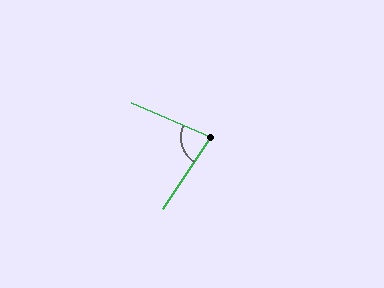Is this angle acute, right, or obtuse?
It is acute.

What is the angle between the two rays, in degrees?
Approximately 79 degrees.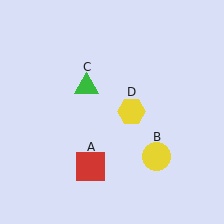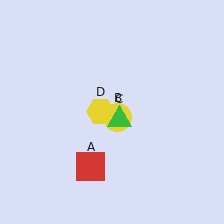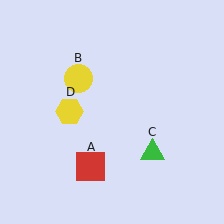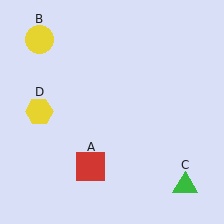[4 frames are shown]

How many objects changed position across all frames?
3 objects changed position: yellow circle (object B), green triangle (object C), yellow hexagon (object D).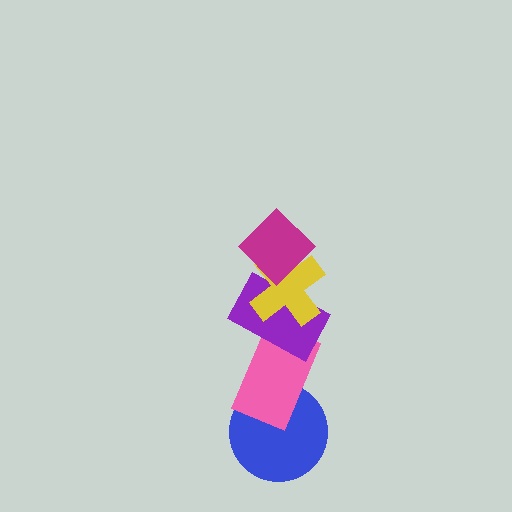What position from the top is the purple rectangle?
The purple rectangle is 3rd from the top.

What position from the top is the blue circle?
The blue circle is 5th from the top.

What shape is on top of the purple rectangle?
The yellow cross is on top of the purple rectangle.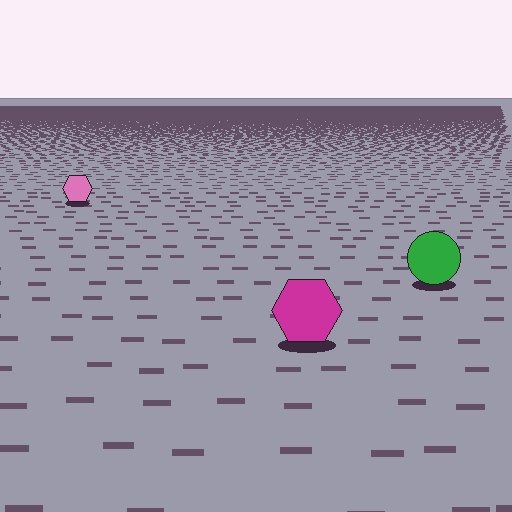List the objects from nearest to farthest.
From nearest to farthest: the magenta hexagon, the green circle, the pink hexagon.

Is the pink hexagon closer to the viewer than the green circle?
No. The green circle is closer — you can tell from the texture gradient: the ground texture is coarser near it.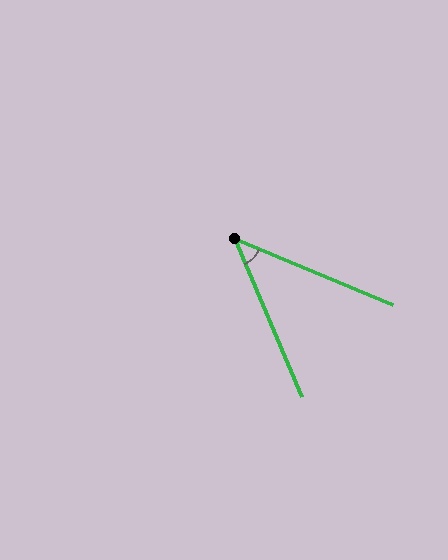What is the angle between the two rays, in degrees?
Approximately 44 degrees.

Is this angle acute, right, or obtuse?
It is acute.